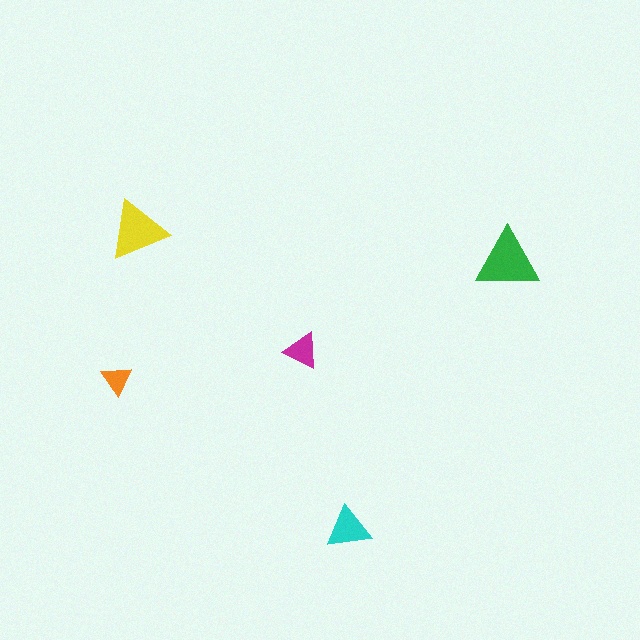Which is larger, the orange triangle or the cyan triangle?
The cyan one.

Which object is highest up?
The yellow triangle is topmost.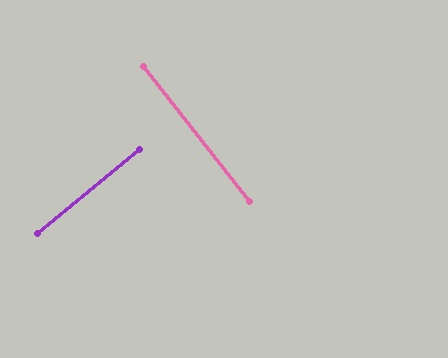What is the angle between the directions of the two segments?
Approximately 89 degrees.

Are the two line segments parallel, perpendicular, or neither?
Perpendicular — they meet at approximately 89°.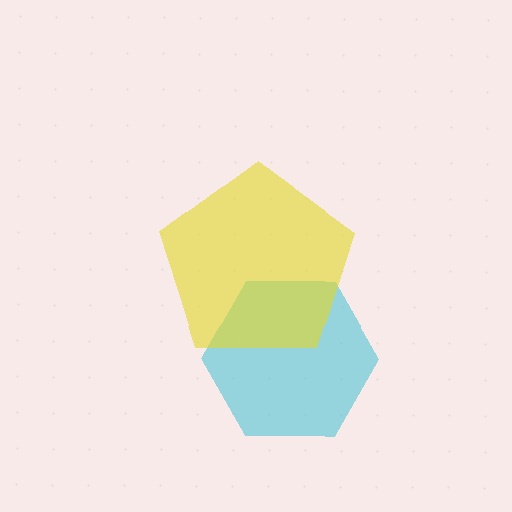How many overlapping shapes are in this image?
There are 2 overlapping shapes in the image.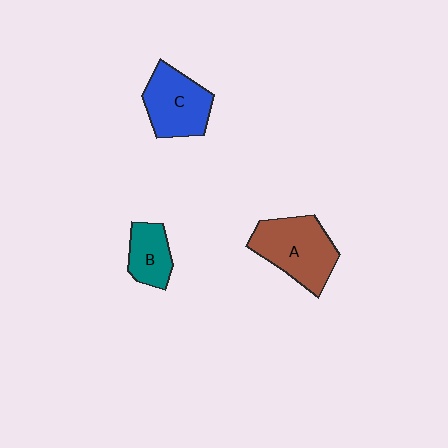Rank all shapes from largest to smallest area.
From largest to smallest: A (brown), C (blue), B (teal).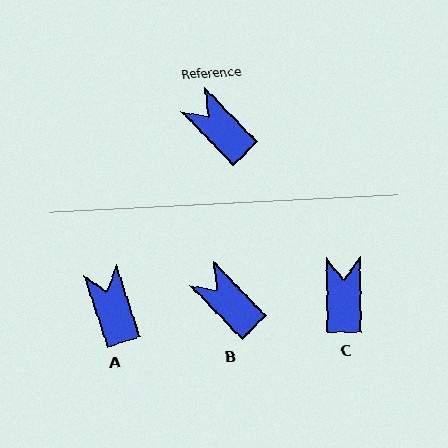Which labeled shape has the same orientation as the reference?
B.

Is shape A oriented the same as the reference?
No, it is off by about 26 degrees.